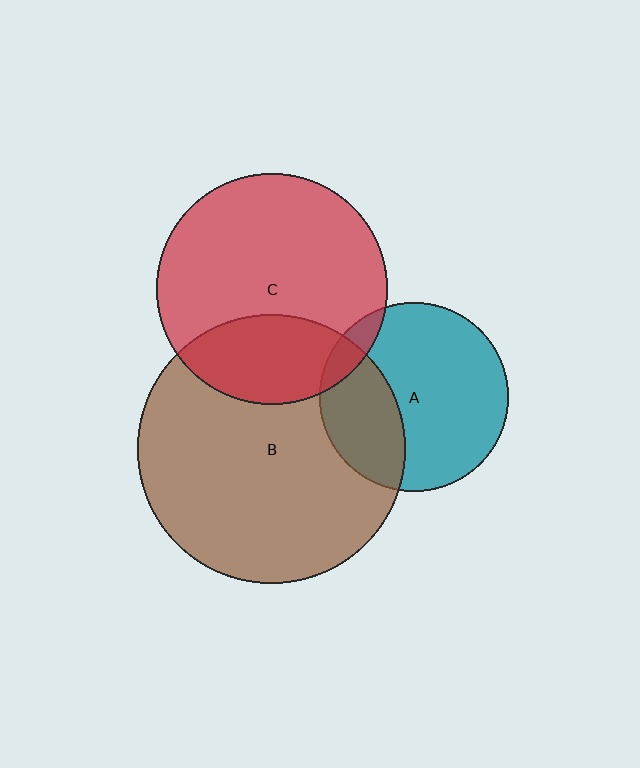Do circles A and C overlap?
Yes.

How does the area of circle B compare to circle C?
Approximately 1.4 times.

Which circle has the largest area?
Circle B (brown).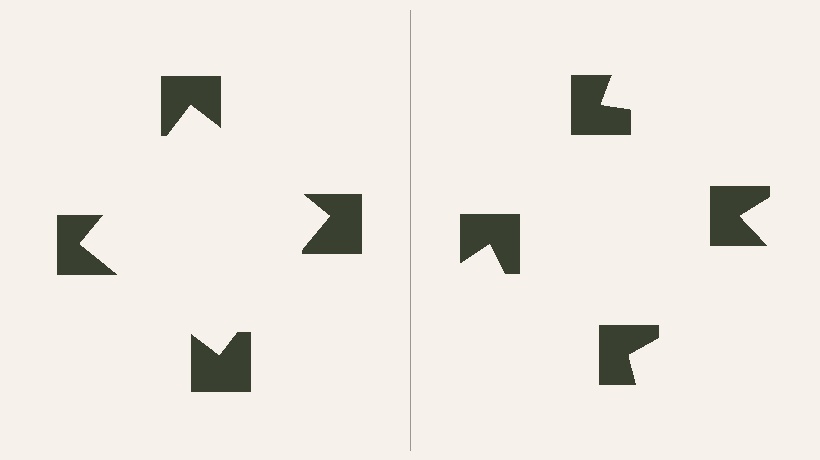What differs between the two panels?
The notched squares are positioned identically on both sides; only the wedge orientations differ. On the left they align to a square; on the right they are misaligned.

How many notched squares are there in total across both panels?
8 — 4 on each side.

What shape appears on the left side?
An illusory square.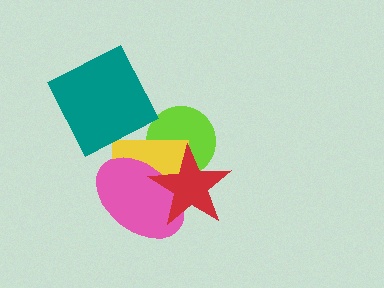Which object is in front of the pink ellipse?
The red star is in front of the pink ellipse.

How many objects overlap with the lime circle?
3 objects overlap with the lime circle.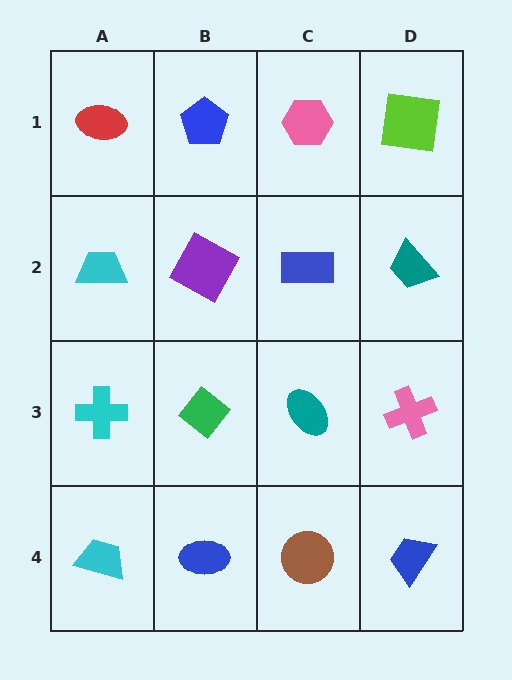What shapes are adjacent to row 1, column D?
A teal trapezoid (row 2, column D), a pink hexagon (row 1, column C).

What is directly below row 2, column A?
A cyan cross.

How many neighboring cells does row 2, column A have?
3.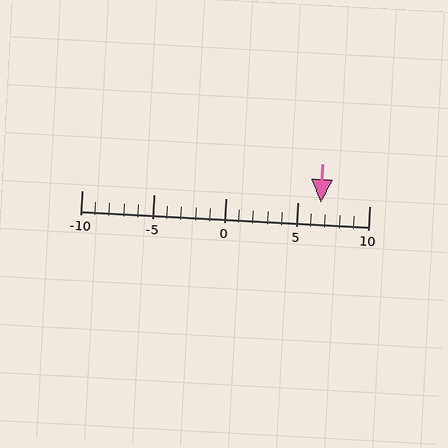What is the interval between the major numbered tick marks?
The major tick marks are spaced 5 units apart.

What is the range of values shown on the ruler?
The ruler shows values from -10 to 10.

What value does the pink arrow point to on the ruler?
The pink arrow points to approximately 7.